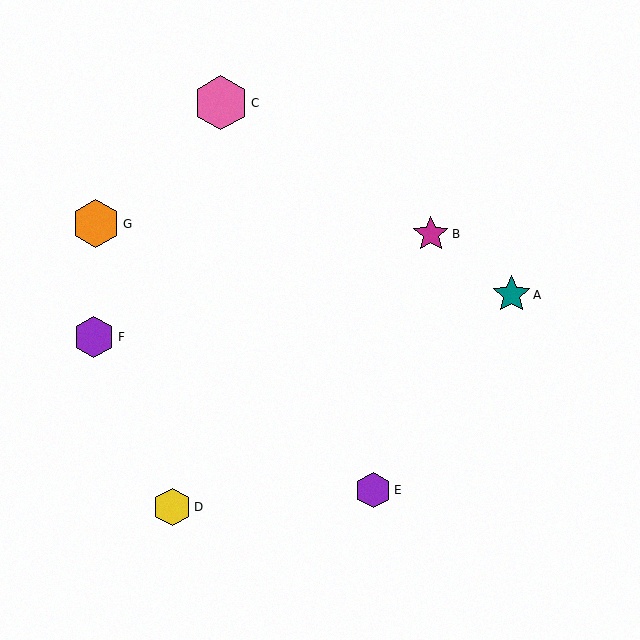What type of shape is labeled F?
Shape F is a purple hexagon.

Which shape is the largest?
The pink hexagon (labeled C) is the largest.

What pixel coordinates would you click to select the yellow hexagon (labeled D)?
Click at (172, 507) to select the yellow hexagon D.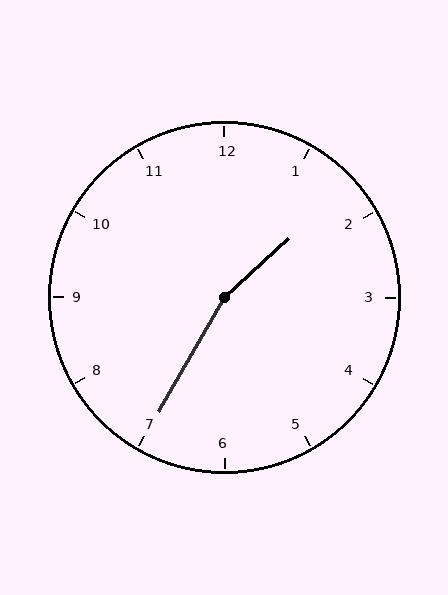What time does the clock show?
1:35.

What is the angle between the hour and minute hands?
Approximately 162 degrees.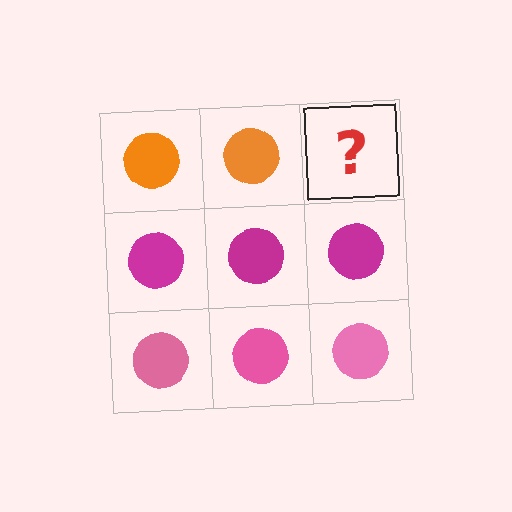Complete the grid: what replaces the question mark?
The question mark should be replaced with an orange circle.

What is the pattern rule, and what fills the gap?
The rule is that each row has a consistent color. The gap should be filled with an orange circle.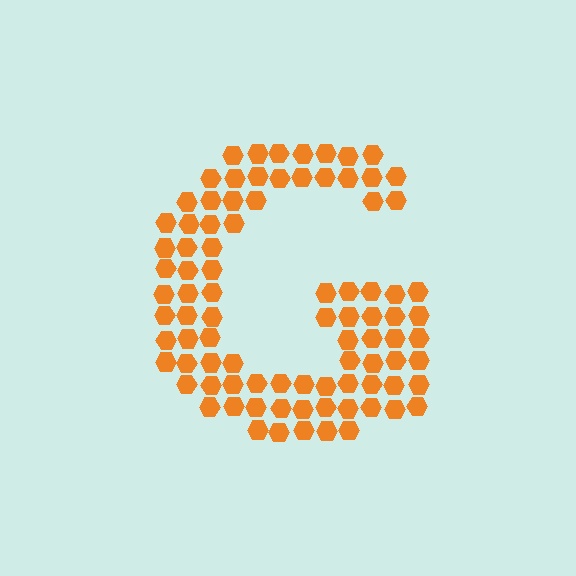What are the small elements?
The small elements are hexagons.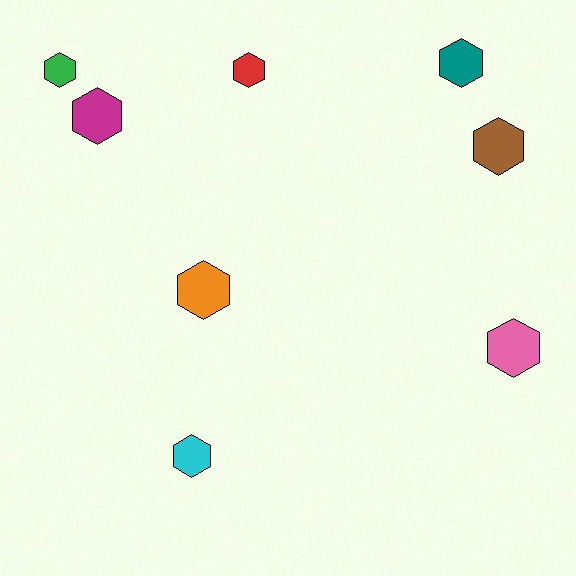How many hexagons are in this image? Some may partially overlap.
There are 8 hexagons.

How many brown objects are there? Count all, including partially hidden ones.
There is 1 brown object.